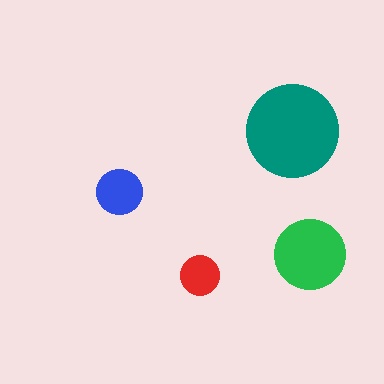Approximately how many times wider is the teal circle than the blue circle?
About 2 times wider.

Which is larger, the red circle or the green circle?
The green one.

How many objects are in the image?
There are 4 objects in the image.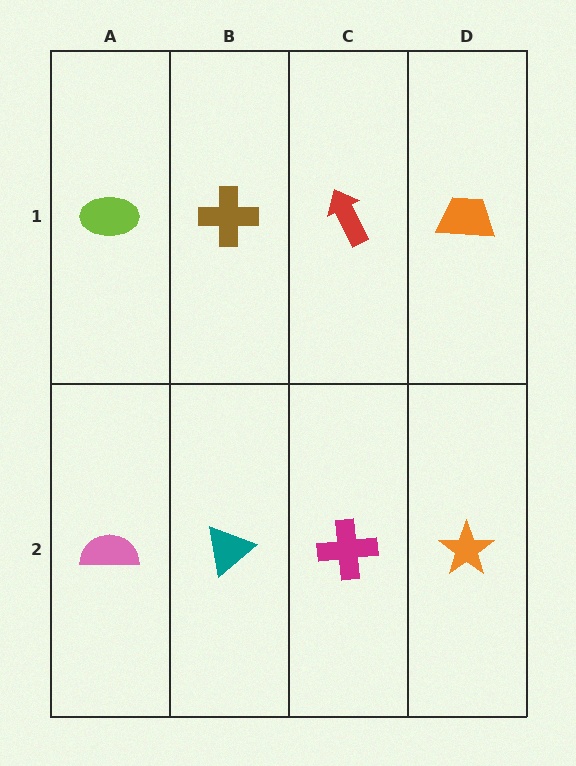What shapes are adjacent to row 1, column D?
An orange star (row 2, column D), a red arrow (row 1, column C).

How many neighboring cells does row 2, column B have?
3.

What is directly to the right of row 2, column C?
An orange star.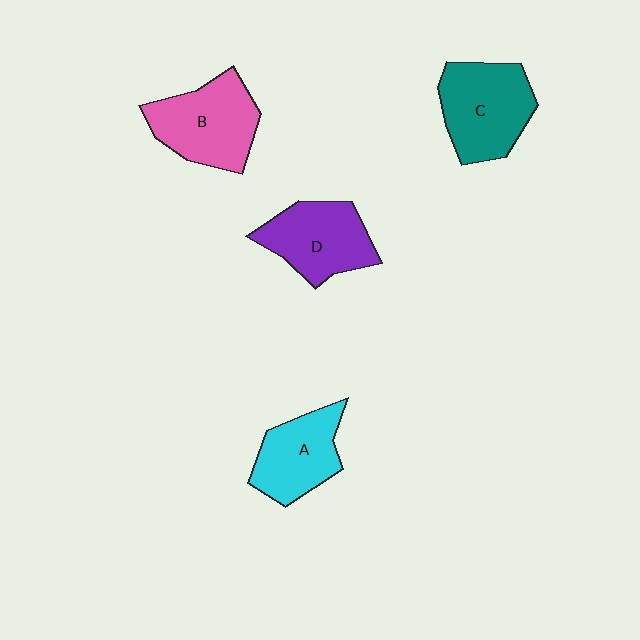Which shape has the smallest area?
Shape A (cyan).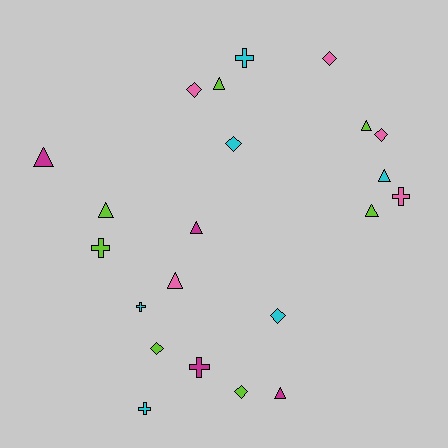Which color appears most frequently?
Lime, with 7 objects.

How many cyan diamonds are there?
There are 2 cyan diamonds.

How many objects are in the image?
There are 22 objects.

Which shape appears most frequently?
Triangle, with 9 objects.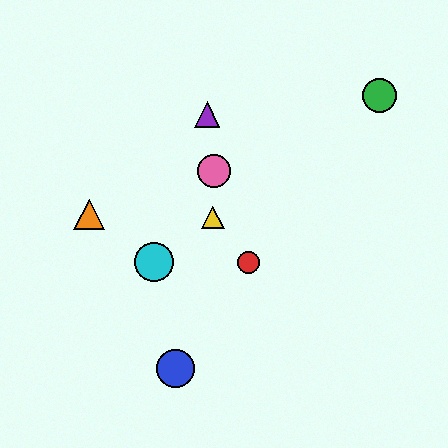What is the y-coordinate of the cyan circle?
The cyan circle is at y≈262.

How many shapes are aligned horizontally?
2 shapes (the red circle, the cyan circle) are aligned horizontally.